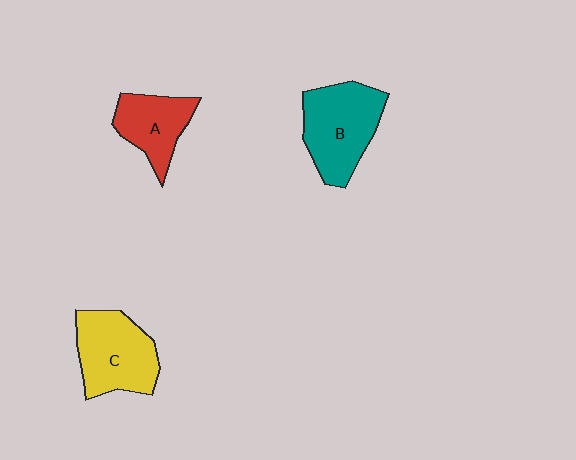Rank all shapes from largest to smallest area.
From largest to smallest: B (teal), C (yellow), A (red).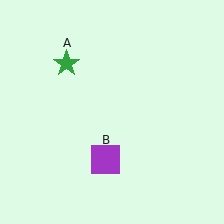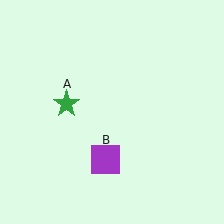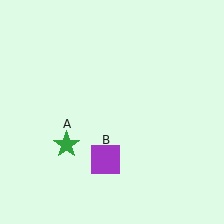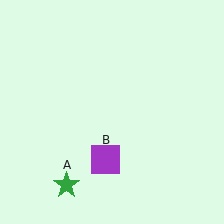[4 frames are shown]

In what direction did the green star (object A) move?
The green star (object A) moved down.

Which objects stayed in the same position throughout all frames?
Purple square (object B) remained stationary.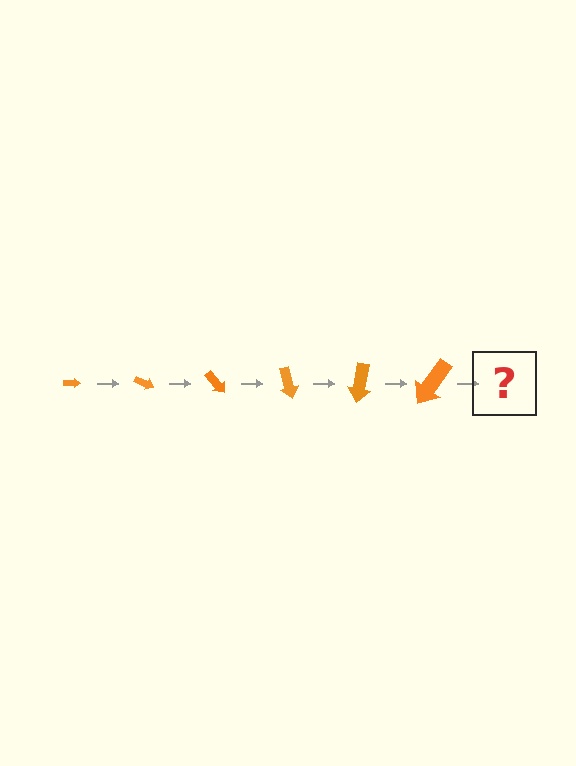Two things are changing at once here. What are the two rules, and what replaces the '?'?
The two rules are that the arrow grows larger each step and it rotates 25 degrees each step. The '?' should be an arrow, larger than the previous one and rotated 150 degrees from the start.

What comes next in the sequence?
The next element should be an arrow, larger than the previous one and rotated 150 degrees from the start.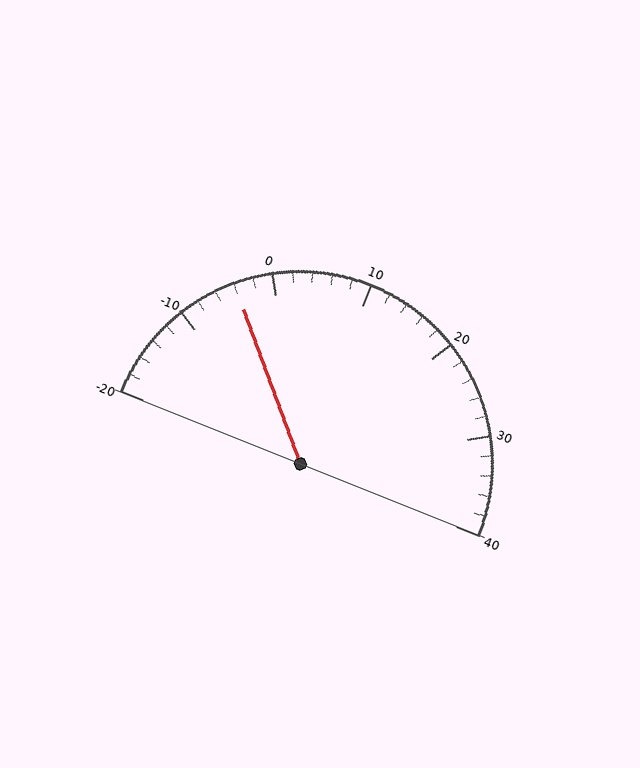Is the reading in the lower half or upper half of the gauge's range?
The reading is in the lower half of the range (-20 to 40).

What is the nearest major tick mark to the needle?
The nearest major tick mark is 0.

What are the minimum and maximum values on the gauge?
The gauge ranges from -20 to 40.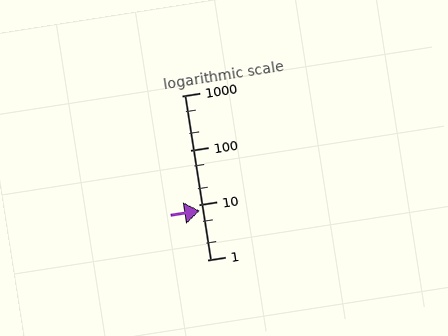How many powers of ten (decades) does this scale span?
The scale spans 3 decades, from 1 to 1000.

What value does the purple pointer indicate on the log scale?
The pointer indicates approximately 7.9.